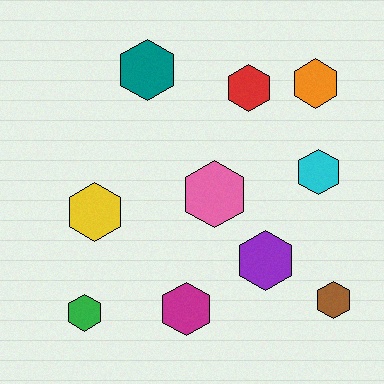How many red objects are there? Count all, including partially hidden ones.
There is 1 red object.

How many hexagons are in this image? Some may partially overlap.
There are 10 hexagons.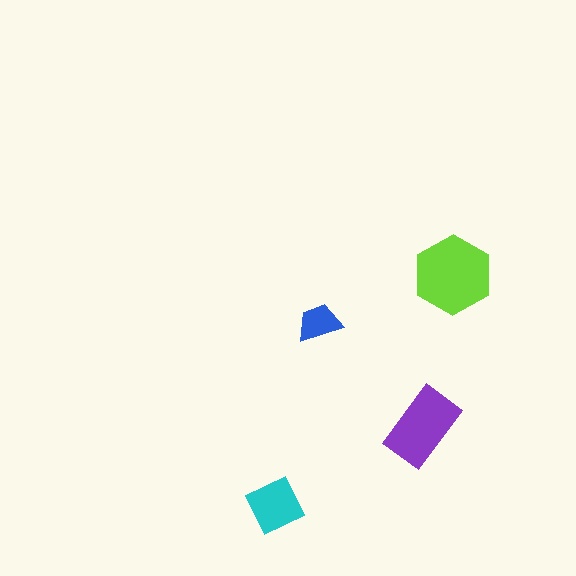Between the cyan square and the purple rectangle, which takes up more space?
The purple rectangle.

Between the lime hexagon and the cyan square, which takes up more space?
The lime hexagon.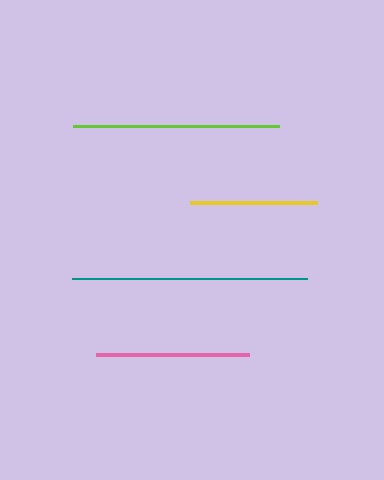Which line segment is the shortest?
The yellow line is the shortest at approximately 127 pixels.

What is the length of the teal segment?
The teal segment is approximately 236 pixels long.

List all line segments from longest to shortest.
From longest to shortest: teal, lime, pink, yellow.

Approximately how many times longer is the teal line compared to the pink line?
The teal line is approximately 1.5 times the length of the pink line.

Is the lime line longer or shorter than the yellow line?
The lime line is longer than the yellow line.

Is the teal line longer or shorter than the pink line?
The teal line is longer than the pink line.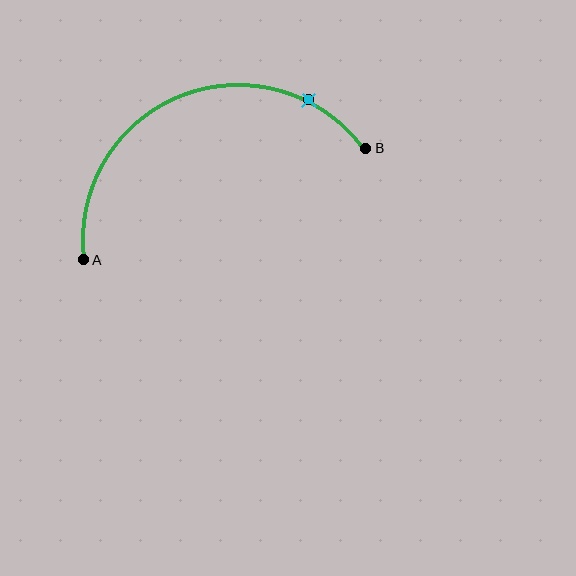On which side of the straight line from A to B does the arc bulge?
The arc bulges above the straight line connecting A and B.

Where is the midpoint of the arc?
The arc midpoint is the point on the curve farthest from the straight line joining A and B. It sits above that line.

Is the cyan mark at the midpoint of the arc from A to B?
No. The cyan mark lies on the arc but is closer to endpoint B. The arc midpoint would be at the point on the curve equidistant along the arc from both A and B.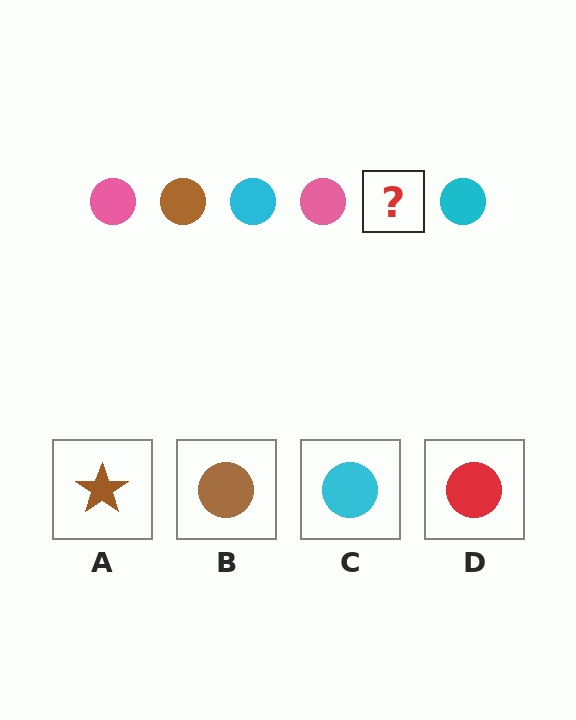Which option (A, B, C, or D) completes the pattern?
B.